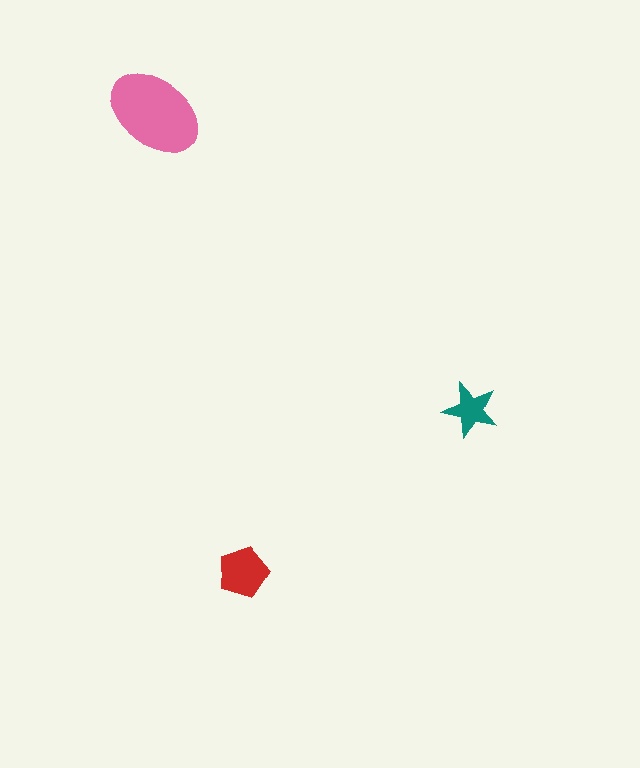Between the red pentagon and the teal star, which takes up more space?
The red pentagon.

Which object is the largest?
The pink ellipse.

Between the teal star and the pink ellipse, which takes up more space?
The pink ellipse.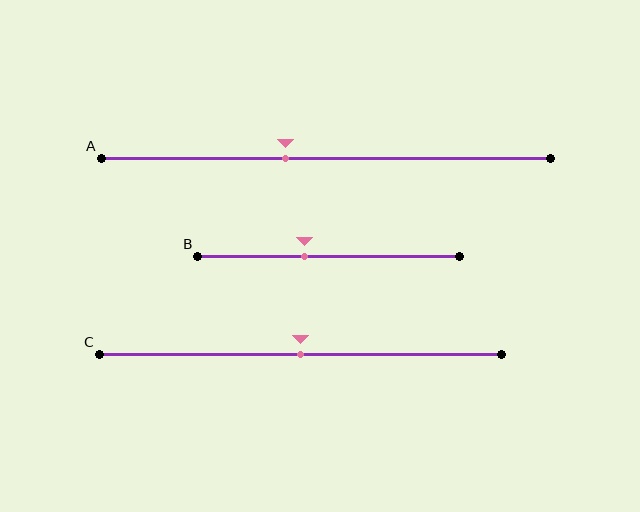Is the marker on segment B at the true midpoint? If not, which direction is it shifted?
No, the marker on segment B is shifted to the left by about 9% of the segment length.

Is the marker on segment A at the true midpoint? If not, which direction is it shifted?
No, the marker on segment A is shifted to the left by about 9% of the segment length.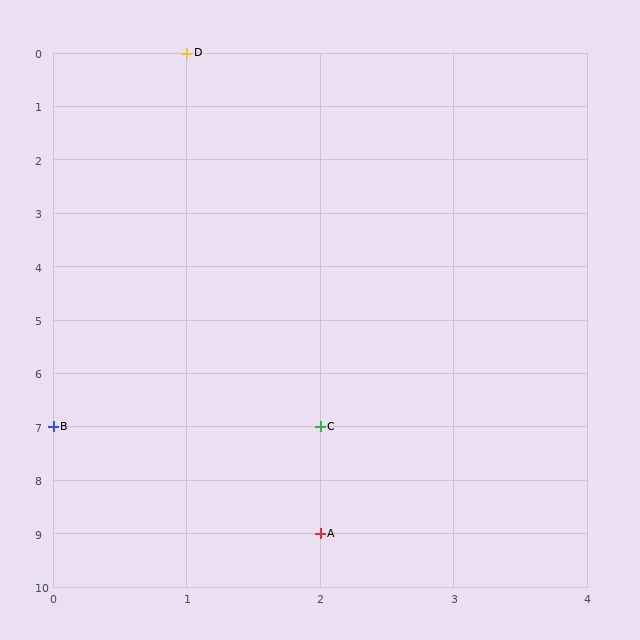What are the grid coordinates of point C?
Point C is at grid coordinates (2, 7).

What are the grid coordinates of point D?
Point D is at grid coordinates (1, 0).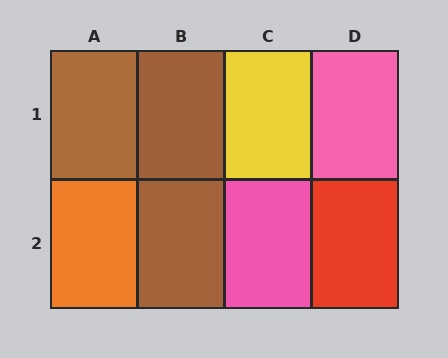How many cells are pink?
2 cells are pink.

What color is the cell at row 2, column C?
Pink.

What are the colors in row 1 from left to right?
Brown, brown, yellow, pink.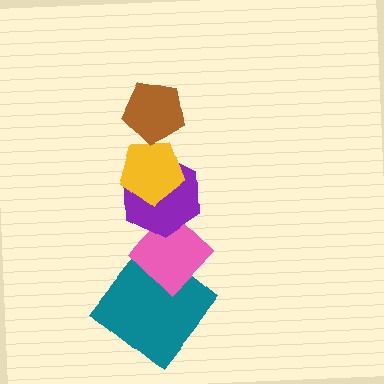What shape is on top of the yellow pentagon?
The brown pentagon is on top of the yellow pentagon.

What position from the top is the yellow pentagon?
The yellow pentagon is 2nd from the top.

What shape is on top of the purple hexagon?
The yellow pentagon is on top of the purple hexagon.